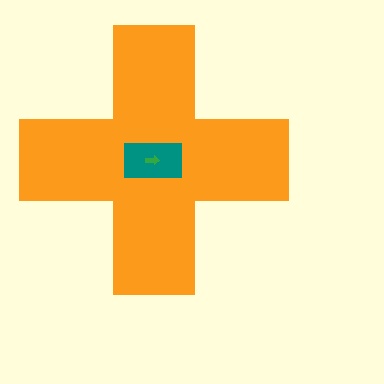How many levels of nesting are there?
3.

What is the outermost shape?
The orange cross.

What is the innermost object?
The green arrow.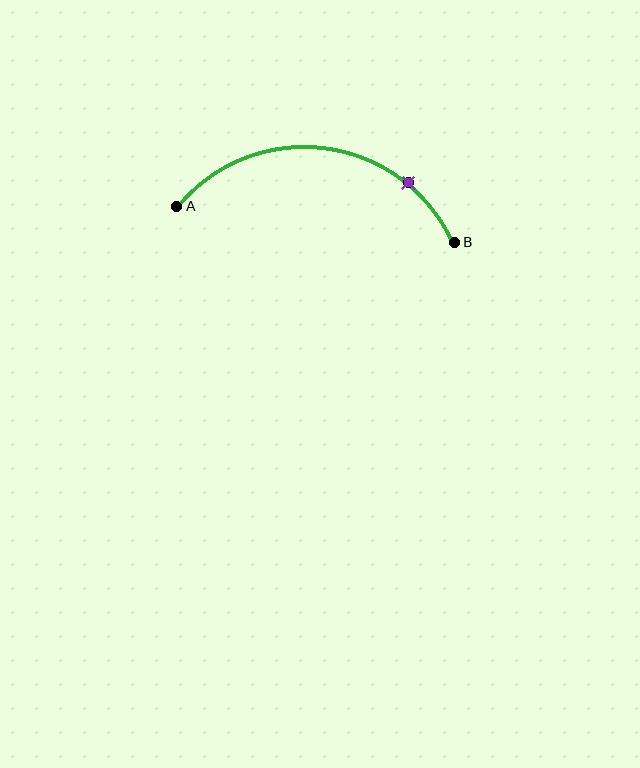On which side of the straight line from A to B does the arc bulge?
The arc bulges above the straight line connecting A and B.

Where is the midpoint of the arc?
The arc midpoint is the point on the curve farthest from the straight line joining A and B. It sits above that line.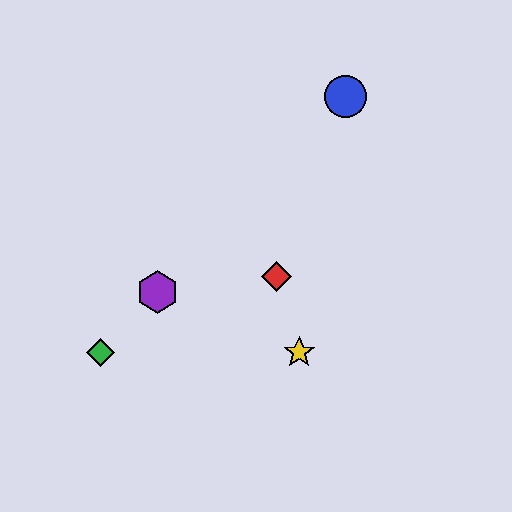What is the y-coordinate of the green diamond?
The green diamond is at y≈352.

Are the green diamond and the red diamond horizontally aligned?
No, the green diamond is at y≈352 and the red diamond is at y≈277.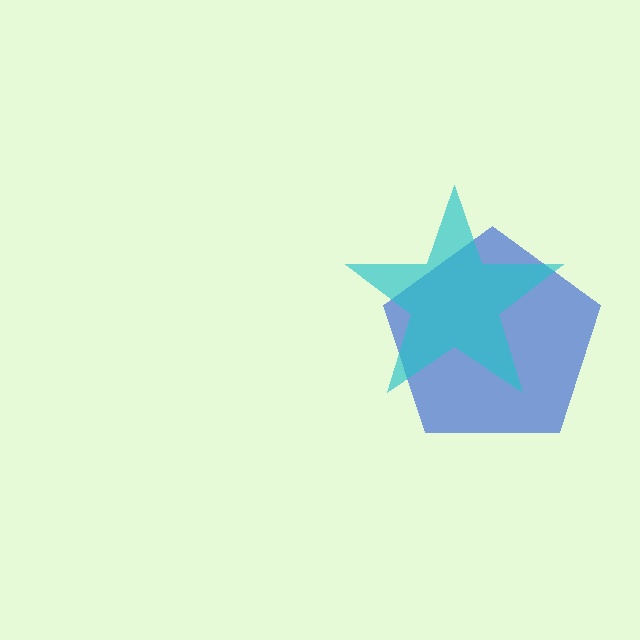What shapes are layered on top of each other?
The layered shapes are: a blue pentagon, a cyan star.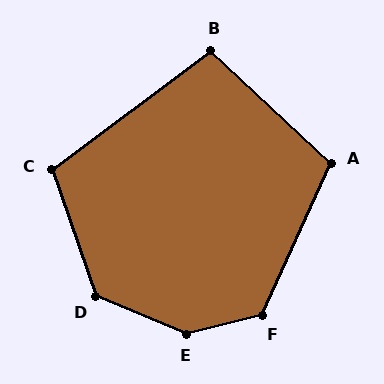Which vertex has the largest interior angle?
E, at approximately 144 degrees.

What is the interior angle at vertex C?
Approximately 108 degrees (obtuse).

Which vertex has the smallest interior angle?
B, at approximately 100 degrees.